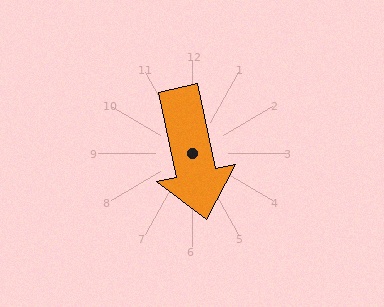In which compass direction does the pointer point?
South.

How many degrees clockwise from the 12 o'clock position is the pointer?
Approximately 168 degrees.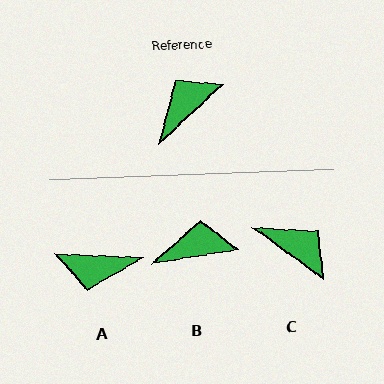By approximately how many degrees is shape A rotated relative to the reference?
Approximately 135 degrees counter-clockwise.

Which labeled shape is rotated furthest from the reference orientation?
A, about 135 degrees away.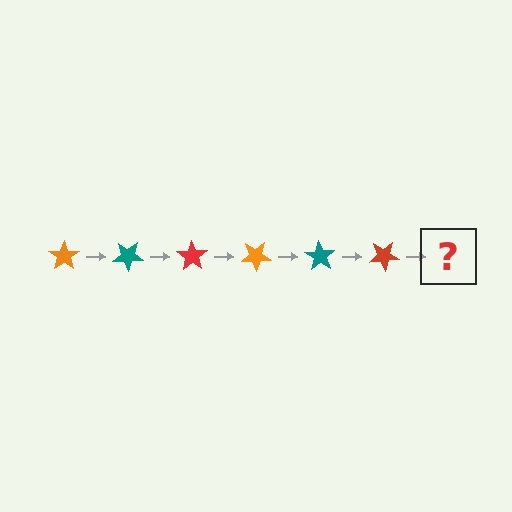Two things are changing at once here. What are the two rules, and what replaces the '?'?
The two rules are that it rotates 35 degrees each step and the color cycles through orange, teal, and red. The '?' should be an orange star, rotated 210 degrees from the start.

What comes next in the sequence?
The next element should be an orange star, rotated 210 degrees from the start.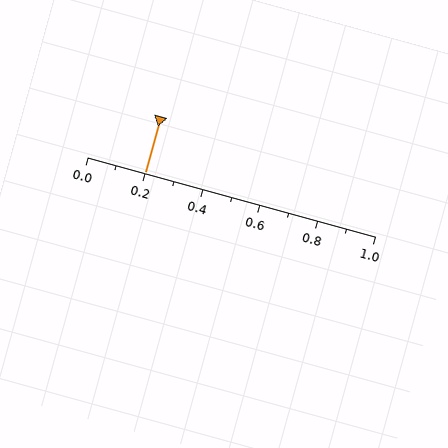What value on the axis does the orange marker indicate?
The marker indicates approximately 0.2.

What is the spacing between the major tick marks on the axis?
The major ticks are spaced 0.2 apart.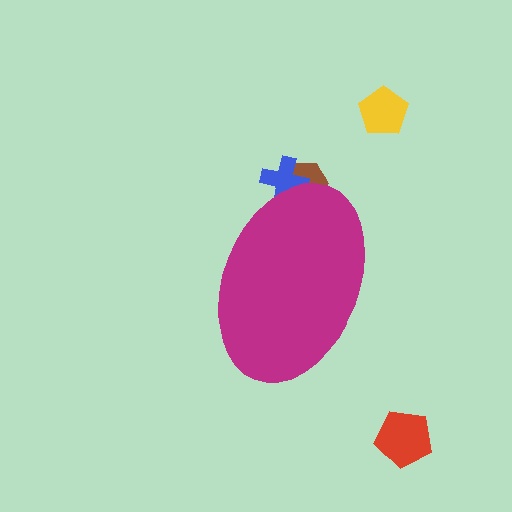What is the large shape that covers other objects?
A magenta ellipse.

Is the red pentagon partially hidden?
No, the red pentagon is fully visible.